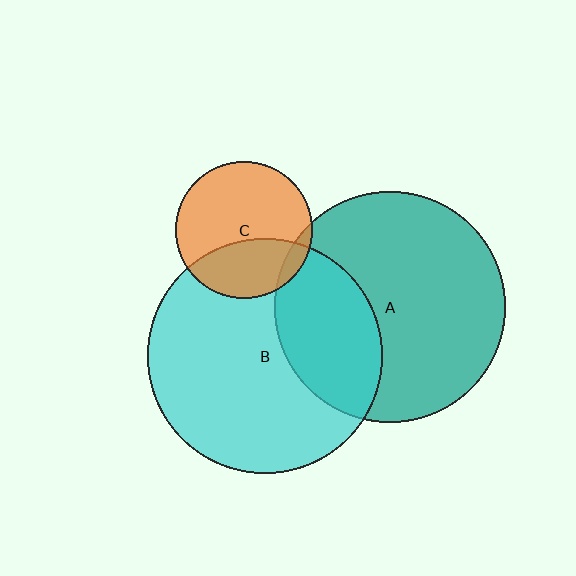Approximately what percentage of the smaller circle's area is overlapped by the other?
Approximately 30%.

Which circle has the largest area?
Circle B (cyan).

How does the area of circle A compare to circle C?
Approximately 2.8 times.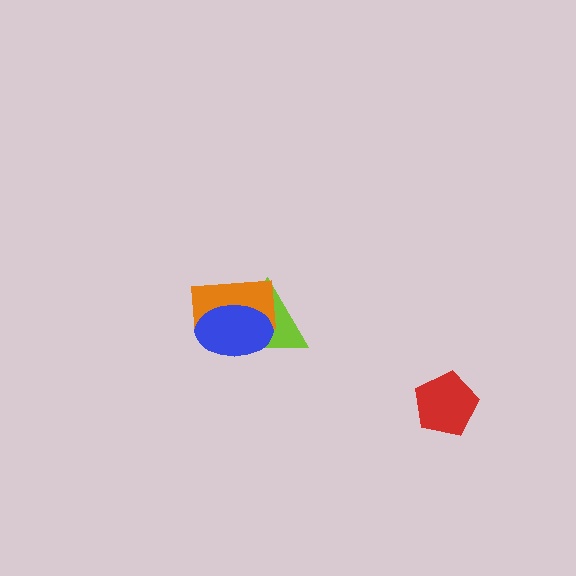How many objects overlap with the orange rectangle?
2 objects overlap with the orange rectangle.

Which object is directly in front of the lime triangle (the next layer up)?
The orange rectangle is directly in front of the lime triangle.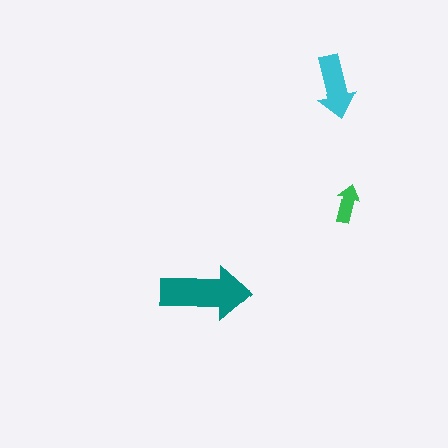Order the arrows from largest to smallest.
the teal one, the cyan one, the green one.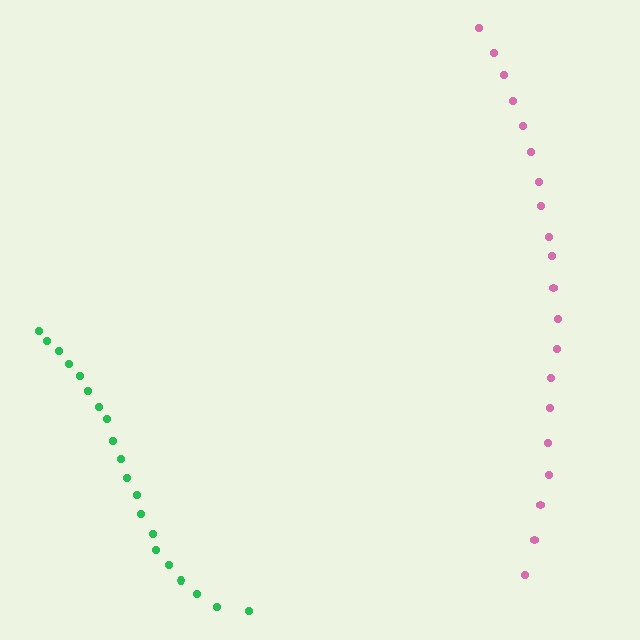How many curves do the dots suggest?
There are 2 distinct paths.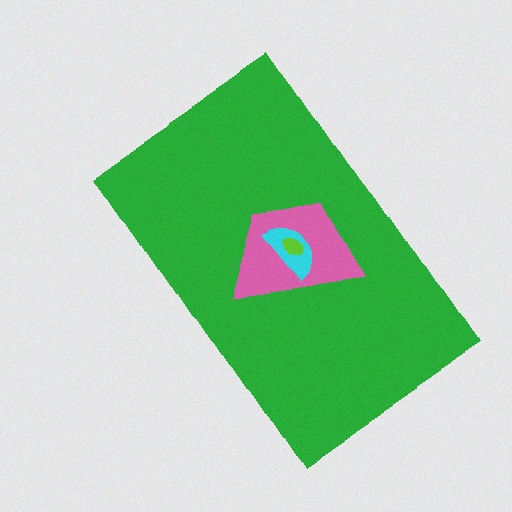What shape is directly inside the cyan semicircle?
The lime ellipse.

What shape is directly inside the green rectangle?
The pink trapezoid.